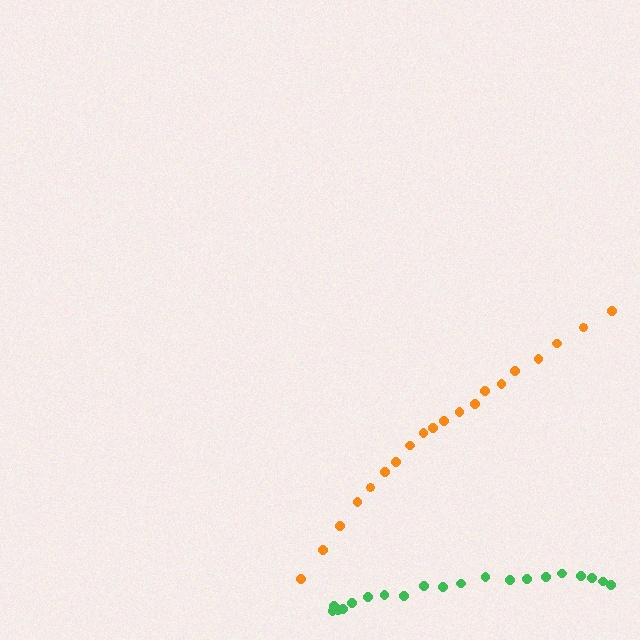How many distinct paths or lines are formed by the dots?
There are 2 distinct paths.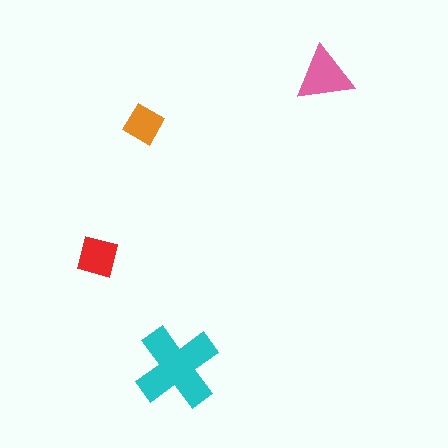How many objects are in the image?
There are 4 objects in the image.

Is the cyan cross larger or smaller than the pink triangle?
Larger.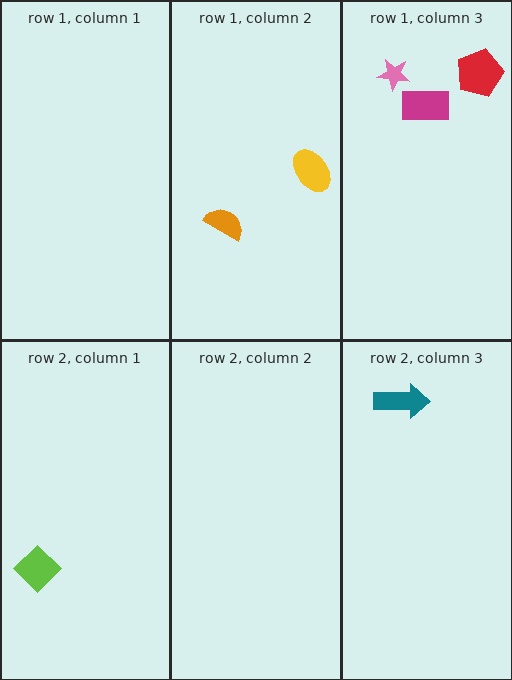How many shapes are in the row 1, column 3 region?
3.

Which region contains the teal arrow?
The row 2, column 3 region.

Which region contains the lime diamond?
The row 2, column 1 region.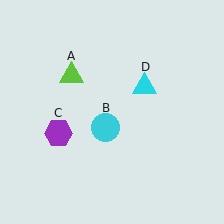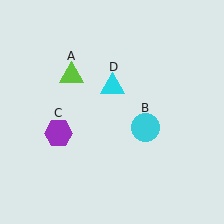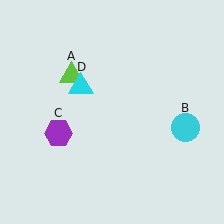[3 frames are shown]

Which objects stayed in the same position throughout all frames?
Lime triangle (object A) and purple hexagon (object C) remained stationary.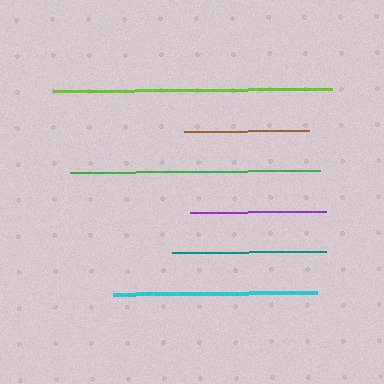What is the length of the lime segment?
The lime segment is approximately 279 pixels long.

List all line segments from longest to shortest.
From longest to shortest: lime, green, cyan, teal, purple, brown.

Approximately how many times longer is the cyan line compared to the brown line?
The cyan line is approximately 1.6 times the length of the brown line.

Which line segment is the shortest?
The brown line is the shortest at approximately 125 pixels.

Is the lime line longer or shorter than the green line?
The lime line is longer than the green line.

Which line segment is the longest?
The lime line is the longest at approximately 279 pixels.